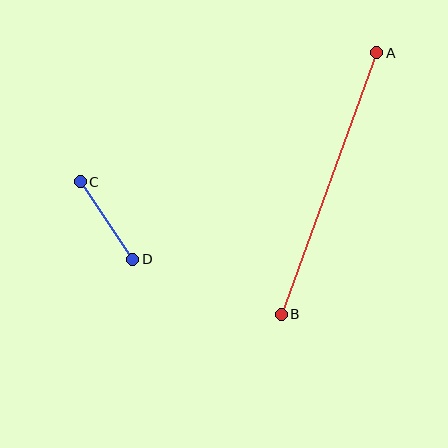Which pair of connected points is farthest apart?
Points A and B are farthest apart.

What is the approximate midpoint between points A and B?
The midpoint is at approximately (329, 183) pixels.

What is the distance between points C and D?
The distance is approximately 94 pixels.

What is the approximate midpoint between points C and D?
The midpoint is at approximately (106, 221) pixels.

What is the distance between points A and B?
The distance is approximately 278 pixels.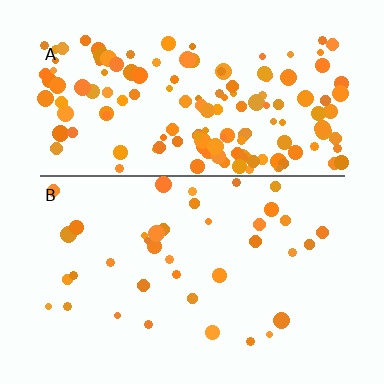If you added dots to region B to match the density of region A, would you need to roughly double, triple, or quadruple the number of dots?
Approximately quadruple.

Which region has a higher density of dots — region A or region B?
A (the top).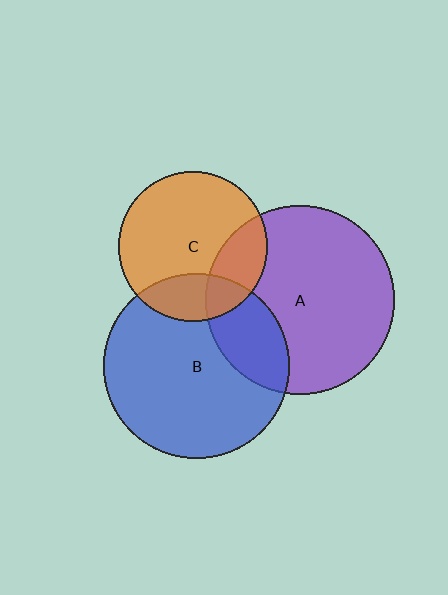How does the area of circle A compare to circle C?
Approximately 1.6 times.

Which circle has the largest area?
Circle A (purple).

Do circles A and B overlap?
Yes.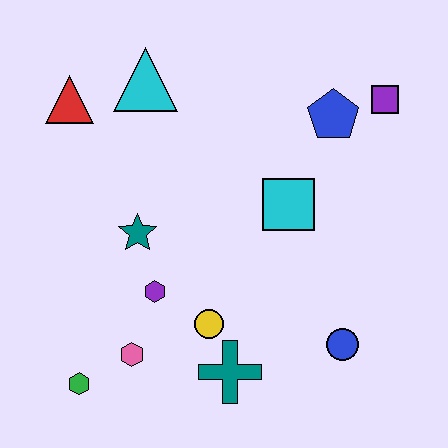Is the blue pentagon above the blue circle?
Yes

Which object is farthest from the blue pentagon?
The green hexagon is farthest from the blue pentagon.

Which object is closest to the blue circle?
The teal cross is closest to the blue circle.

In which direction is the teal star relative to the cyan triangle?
The teal star is below the cyan triangle.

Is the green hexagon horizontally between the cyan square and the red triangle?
Yes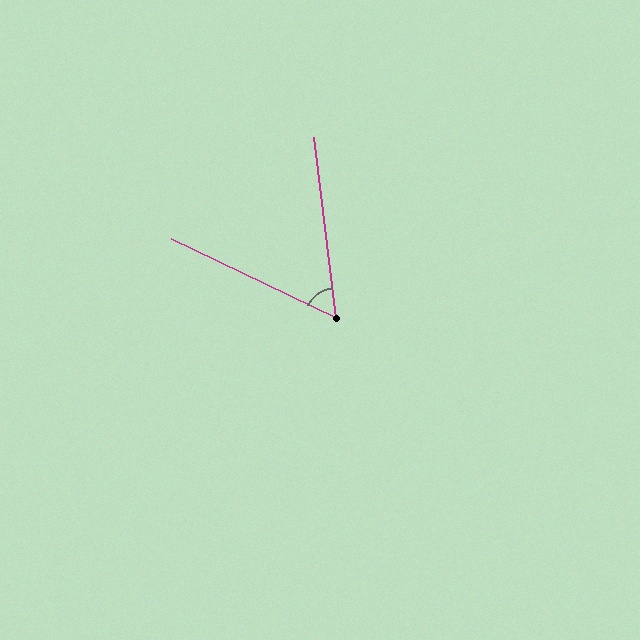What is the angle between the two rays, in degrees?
Approximately 58 degrees.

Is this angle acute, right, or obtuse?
It is acute.